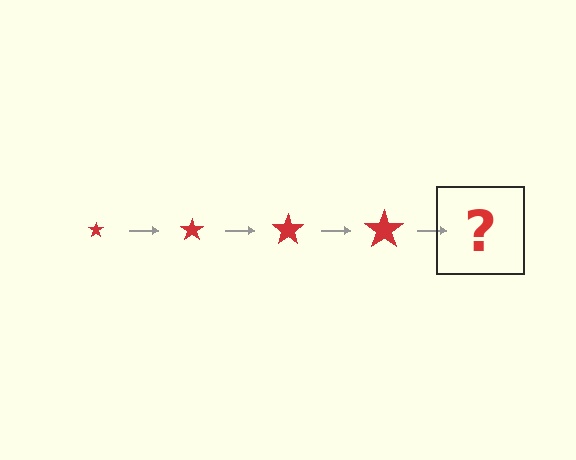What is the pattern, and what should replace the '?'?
The pattern is that the star gets progressively larger each step. The '?' should be a red star, larger than the previous one.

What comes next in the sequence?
The next element should be a red star, larger than the previous one.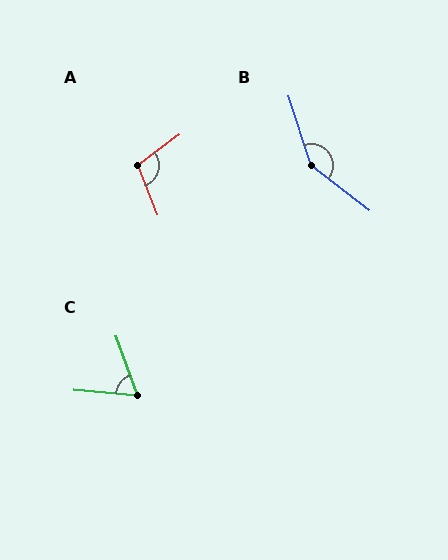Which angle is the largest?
B, at approximately 145 degrees.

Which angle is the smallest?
C, at approximately 66 degrees.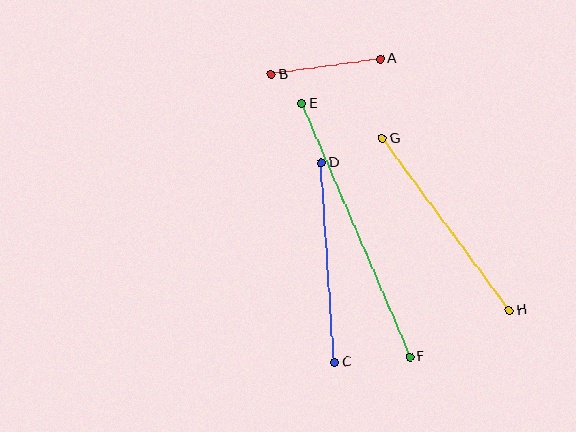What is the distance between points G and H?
The distance is approximately 214 pixels.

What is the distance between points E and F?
The distance is approximately 275 pixels.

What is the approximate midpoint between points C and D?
The midpoint is at approximately (328, 262) pixels.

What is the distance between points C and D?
The distance is approximately 200 pixels.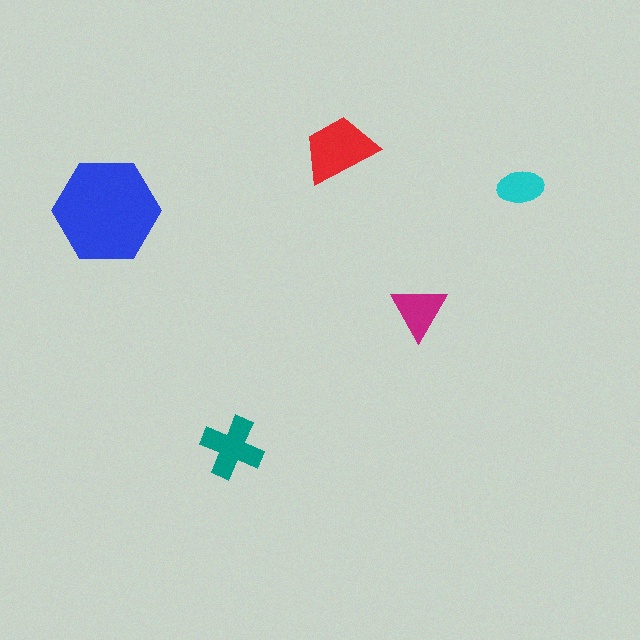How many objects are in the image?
There are 5 objects in the image.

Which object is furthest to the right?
The cyan ellipse is rightmost.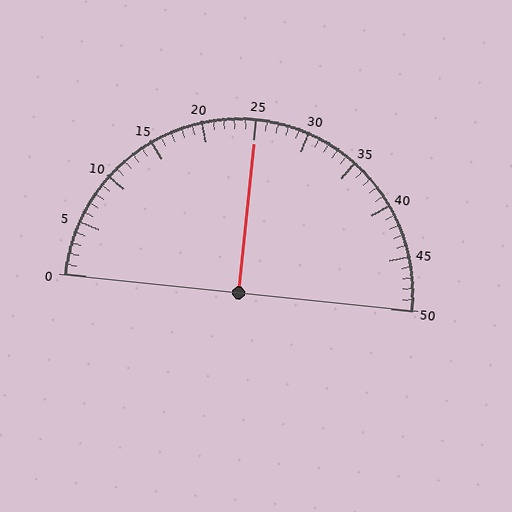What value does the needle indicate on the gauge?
The needle indicates approximately 25.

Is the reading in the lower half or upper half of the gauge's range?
The reading is in the upper half of the range (0 to 50).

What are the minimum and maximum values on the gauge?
The gauge ranges from 0 to 50.